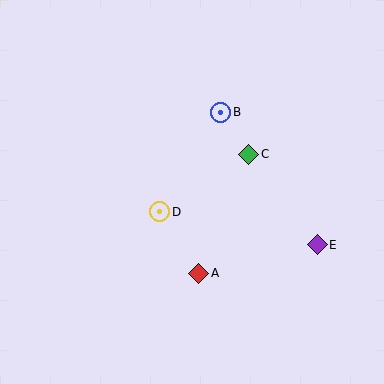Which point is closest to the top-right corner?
Point B is closest to the top-right corner.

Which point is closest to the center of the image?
Point D at (160, 212) is closest to the center.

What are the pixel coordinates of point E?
Point E is at (317, 245).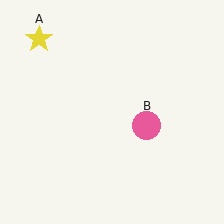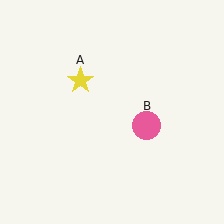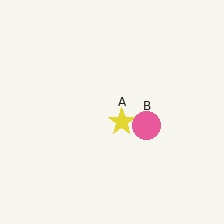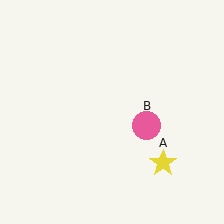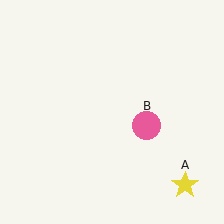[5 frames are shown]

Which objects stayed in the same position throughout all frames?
Pink circle (object B) remained stationary.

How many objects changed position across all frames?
1 object changed position: yellow star (object A).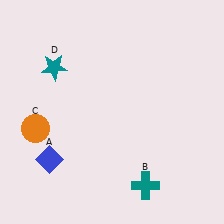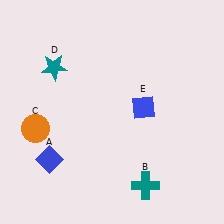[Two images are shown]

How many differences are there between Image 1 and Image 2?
There is 1 difference between the two images.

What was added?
A blue diamond (E) was added in Image 2.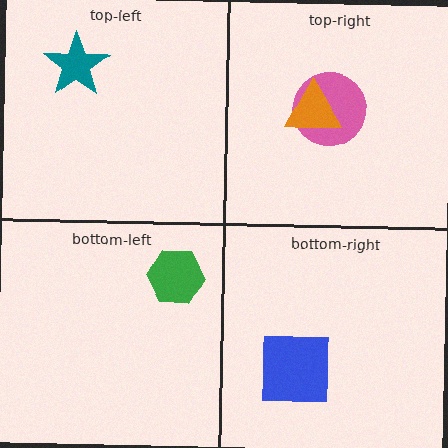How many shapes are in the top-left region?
1.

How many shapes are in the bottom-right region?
1.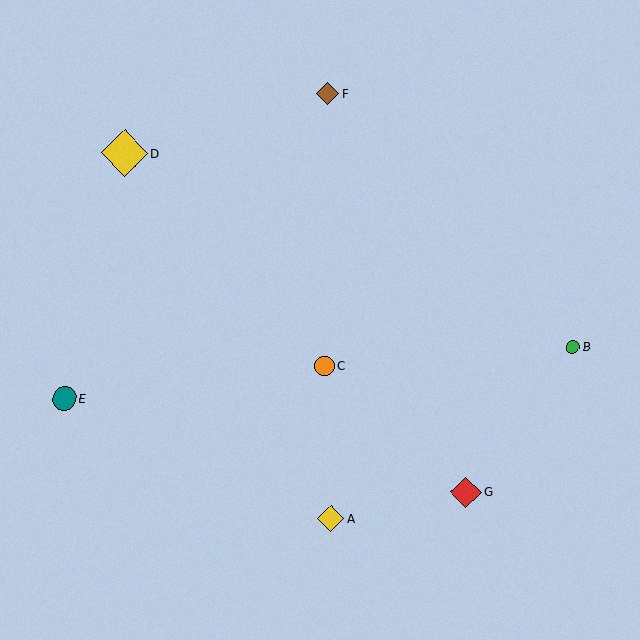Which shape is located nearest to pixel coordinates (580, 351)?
The green circle (labeled B) at (573, 347) is nearest to that location.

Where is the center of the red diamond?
The center of the red diamond is at (466, 492).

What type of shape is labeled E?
Shape E is a teal circle.